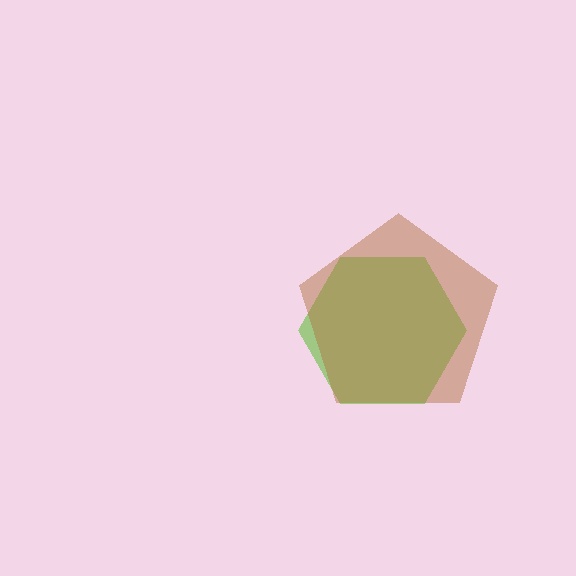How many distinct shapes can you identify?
There are 2 distinct shapes: a lime hexagon, a brown pentagon.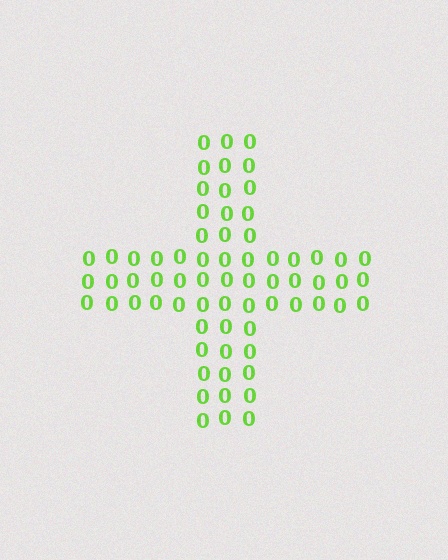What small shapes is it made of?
It is made of small digit 0's.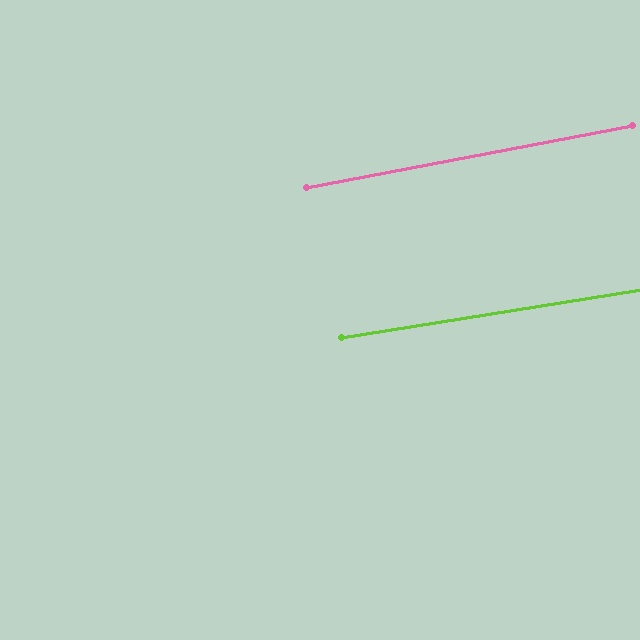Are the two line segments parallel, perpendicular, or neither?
Parallel — their directions differ by only 1.8°.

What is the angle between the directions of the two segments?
Approximately 2 degrees.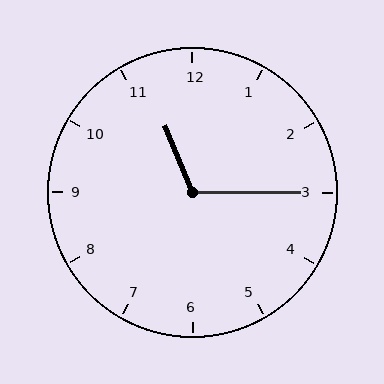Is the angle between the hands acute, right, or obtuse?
It is obtuse.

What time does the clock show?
11:15.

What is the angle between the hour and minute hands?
Approximately 112 degrees.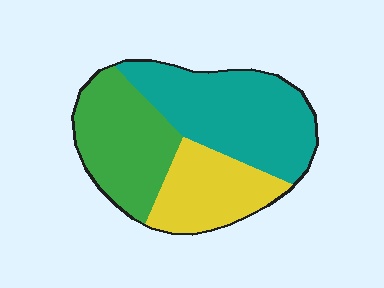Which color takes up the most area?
Teal, at roughly 45%.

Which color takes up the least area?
Yellow, at roughly 25%.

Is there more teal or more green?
Teal.